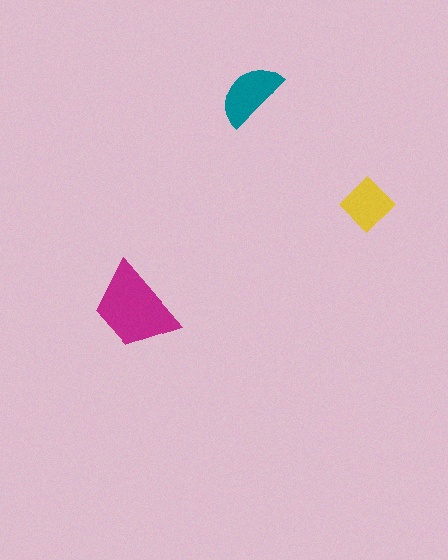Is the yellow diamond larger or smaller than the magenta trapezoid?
Smaller.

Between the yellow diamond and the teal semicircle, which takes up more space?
The teal semicircle.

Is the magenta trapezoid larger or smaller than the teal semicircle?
Larger.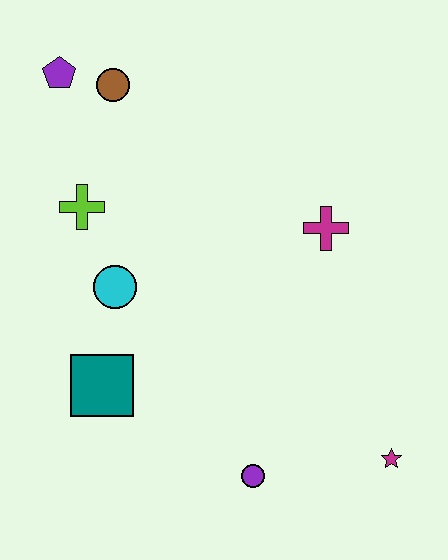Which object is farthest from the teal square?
The purple pentagon is farthest from the teal square.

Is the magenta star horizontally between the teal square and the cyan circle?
No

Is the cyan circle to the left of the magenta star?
Yes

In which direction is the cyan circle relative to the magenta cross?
The cyan circle is to the left of the magenta cross.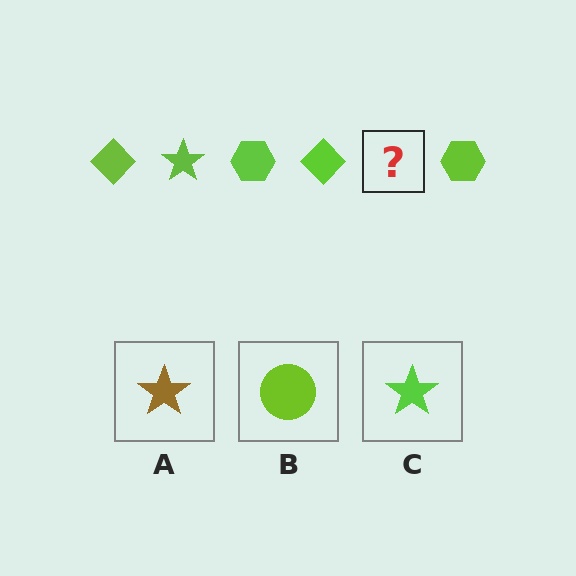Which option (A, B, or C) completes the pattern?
C.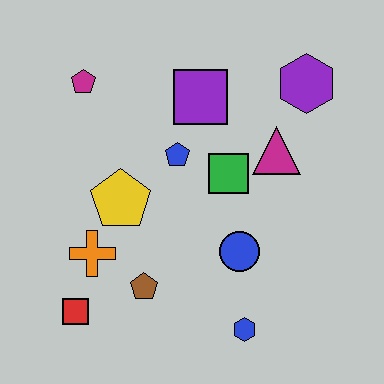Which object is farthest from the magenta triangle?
The red square is farthest from the magenta triangle.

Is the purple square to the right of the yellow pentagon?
Yes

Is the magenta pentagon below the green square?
No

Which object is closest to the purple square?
The blue pentagon is closest to the purple square.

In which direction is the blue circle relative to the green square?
The blue circle is below the green square.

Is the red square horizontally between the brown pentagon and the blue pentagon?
No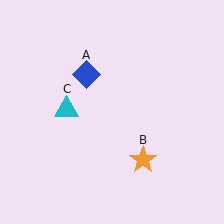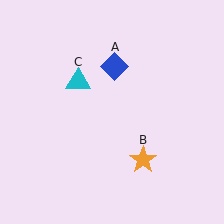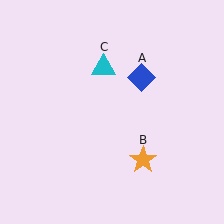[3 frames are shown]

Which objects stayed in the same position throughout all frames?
Orange star (object B) remained stationary.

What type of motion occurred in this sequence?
The blue diamond (object A), cyan triangle (object C) rotated clockwise around the center of the scene.